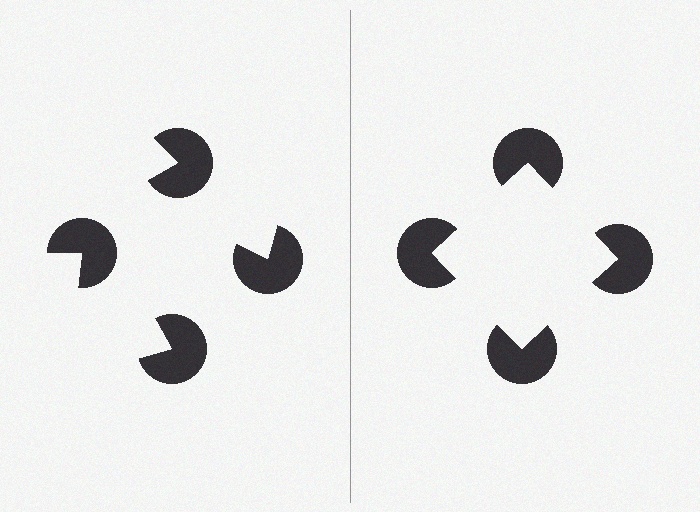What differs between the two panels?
The pac-man discs are positioned identically on both sides; only the wedge orientations differ. On the right they align to a square; on the left they are misaligned.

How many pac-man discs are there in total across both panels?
8 — 4 on each side.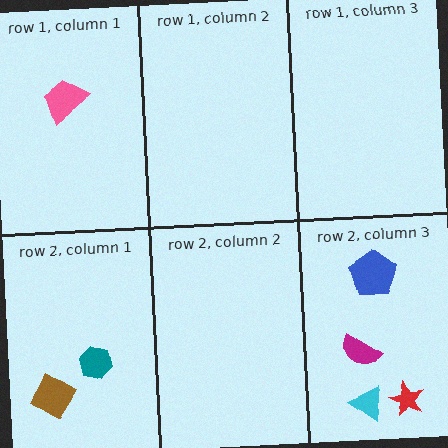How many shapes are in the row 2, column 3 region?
4.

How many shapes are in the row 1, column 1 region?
1.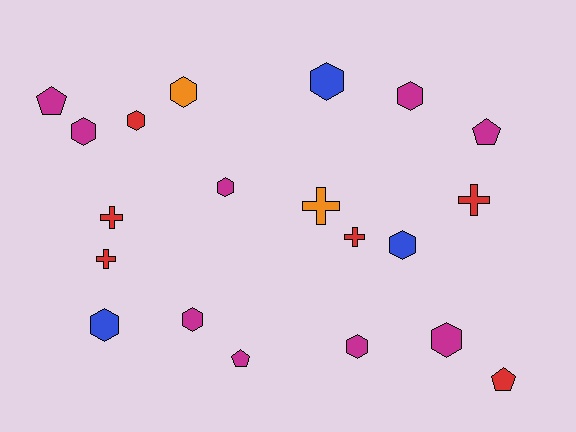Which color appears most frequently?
Magenta, with 9 objects.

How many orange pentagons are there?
There are no orange pentagons.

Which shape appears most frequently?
Hexagon, with 11 objects.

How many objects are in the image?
There are 20 objects.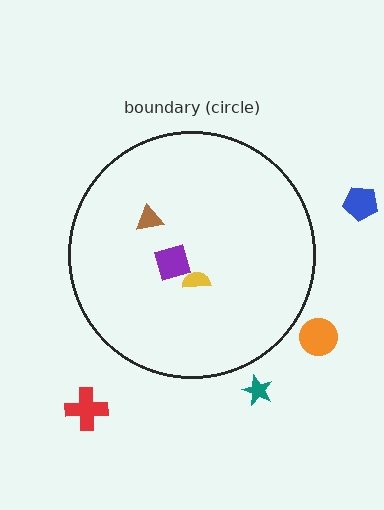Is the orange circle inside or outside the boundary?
Outside.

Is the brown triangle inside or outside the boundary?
Inside.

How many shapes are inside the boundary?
3 inside, 4 outside.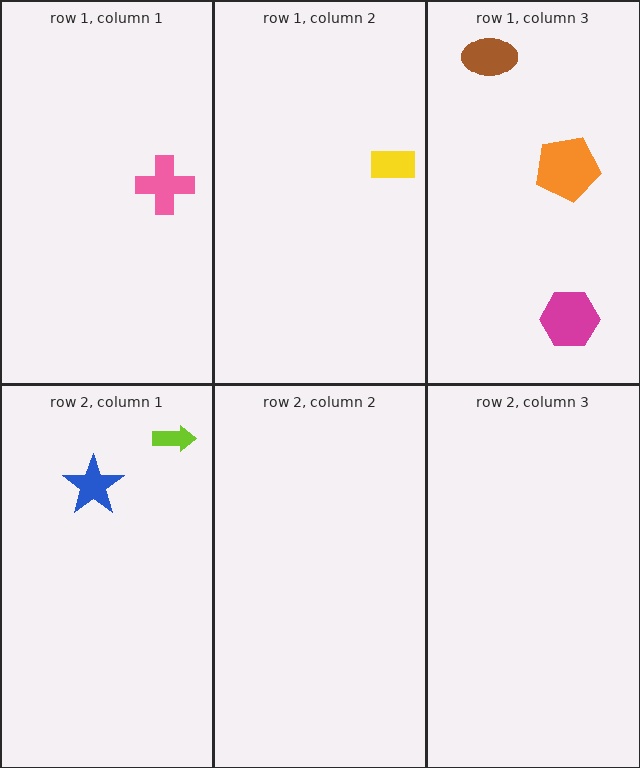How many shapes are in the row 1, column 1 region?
1.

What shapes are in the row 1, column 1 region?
The pink cross.